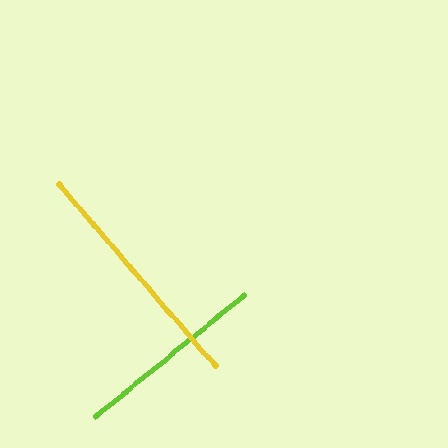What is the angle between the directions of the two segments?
Approximately 88 degrees.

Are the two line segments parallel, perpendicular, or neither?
Perpendicular — they meet at approximately 88°.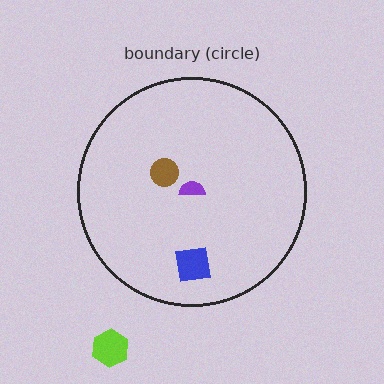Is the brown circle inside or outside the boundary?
Inside.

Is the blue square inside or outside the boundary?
Inside.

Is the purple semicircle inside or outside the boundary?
Inside.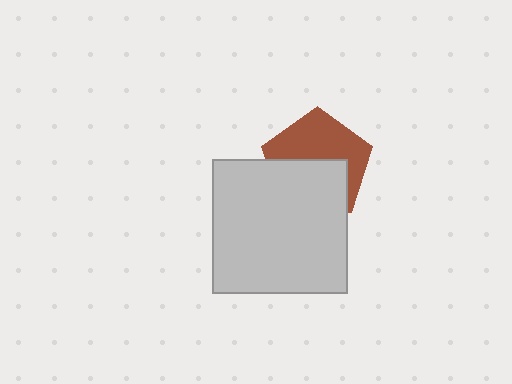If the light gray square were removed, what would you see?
You would see the complete brown pentagon.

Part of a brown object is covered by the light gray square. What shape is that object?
It is a pentagon.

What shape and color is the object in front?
The object in front is a light gray square.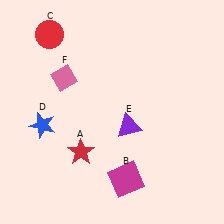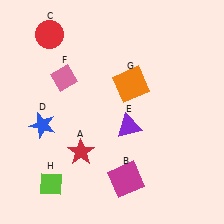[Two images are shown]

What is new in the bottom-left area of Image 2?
A lime diamond (H) was added in the bottom-left area of Image 2.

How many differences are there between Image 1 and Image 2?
There are 2 differences between the two images.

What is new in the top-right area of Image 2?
An orange square (G) was added in the top-right area of Image 2.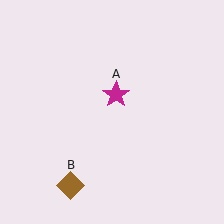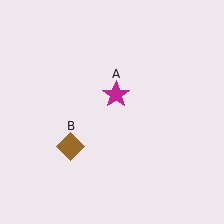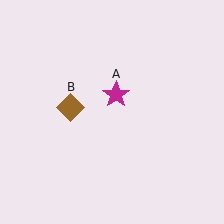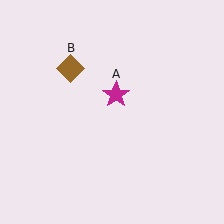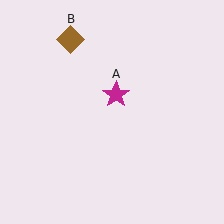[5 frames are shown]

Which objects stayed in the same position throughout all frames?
Magenta star (object A) remained stationary.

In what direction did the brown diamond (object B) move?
The brown diamond (object B) moved up.